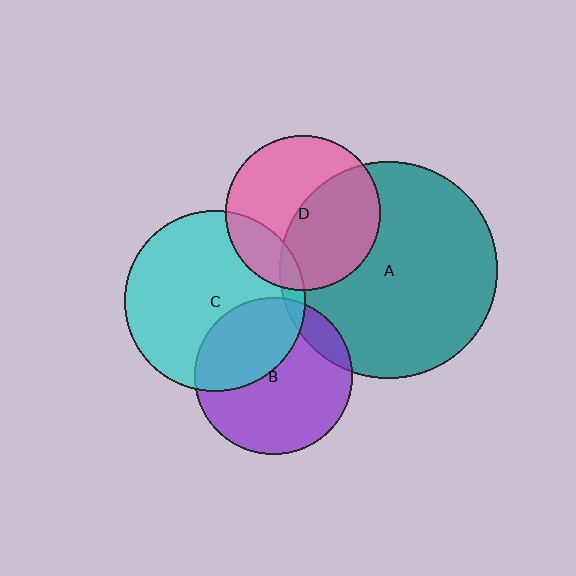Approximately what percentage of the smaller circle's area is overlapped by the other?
Approximately 45%.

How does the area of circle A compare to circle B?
Approximately 1.9 times.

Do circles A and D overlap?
Yes.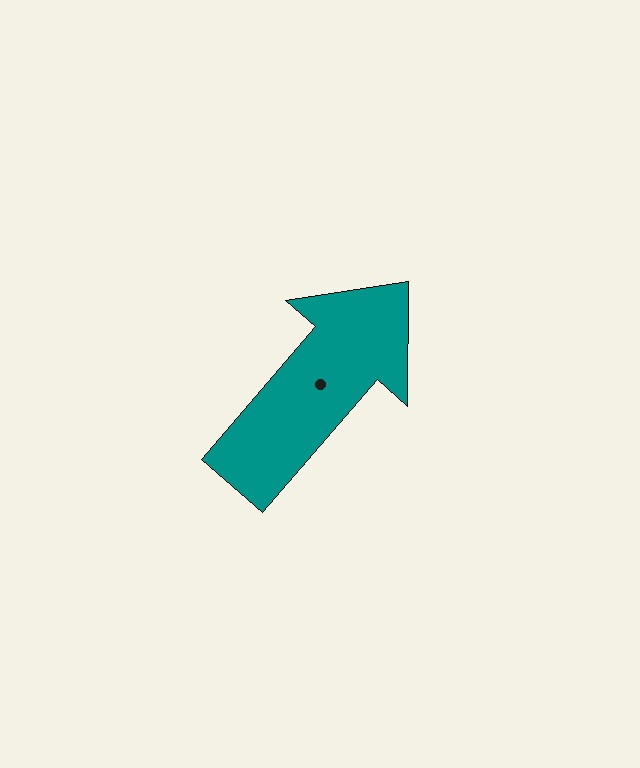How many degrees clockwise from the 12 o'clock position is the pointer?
Approximately 41 degrees.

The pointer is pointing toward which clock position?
Roughly 1 o'clock.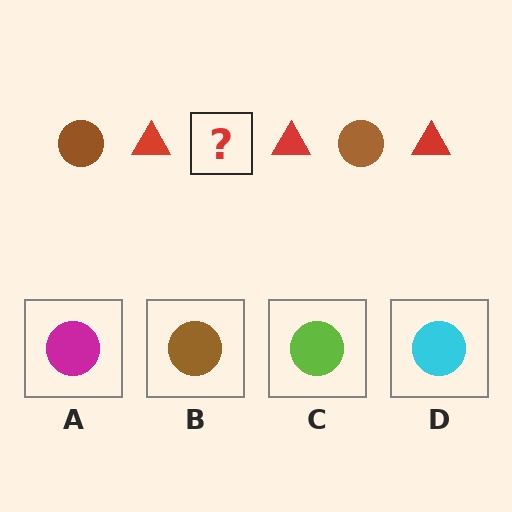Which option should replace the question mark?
Option B.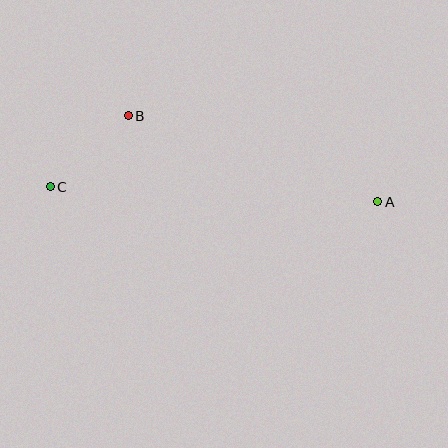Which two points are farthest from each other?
Points A and C are farthest from each other.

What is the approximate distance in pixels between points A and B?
The distance between A and B is approximately 264 pixels.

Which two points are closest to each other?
Points B and C are closest to each other.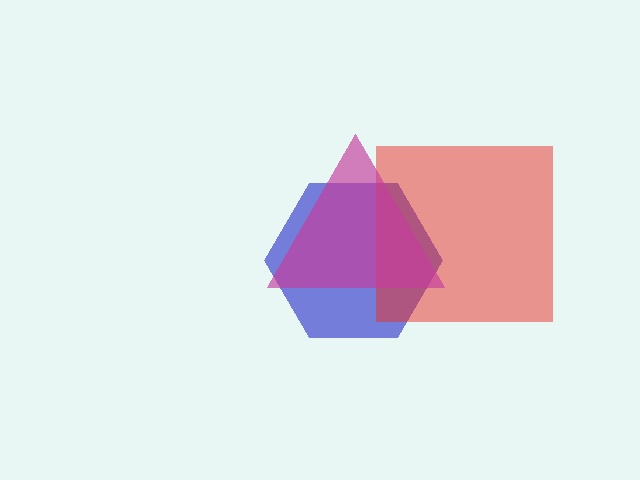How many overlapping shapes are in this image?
There are 3 overlapping shapes in the image.